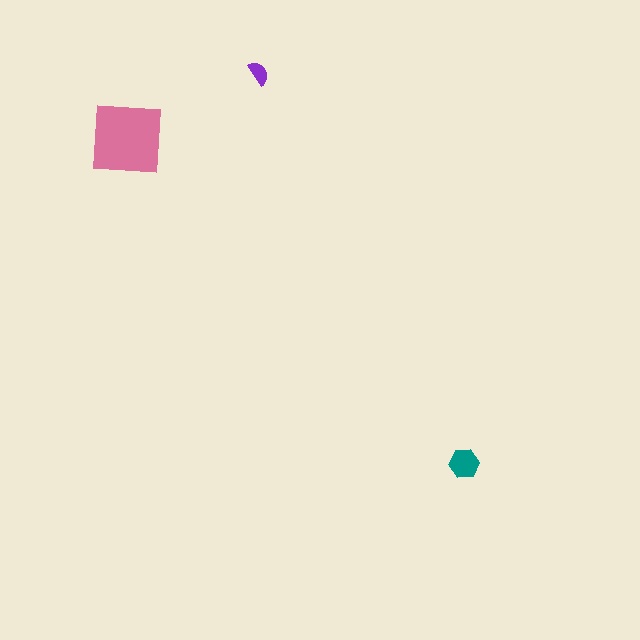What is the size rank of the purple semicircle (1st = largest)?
3rd.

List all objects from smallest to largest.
The purple semicircle, the teal hexagon, the pink square.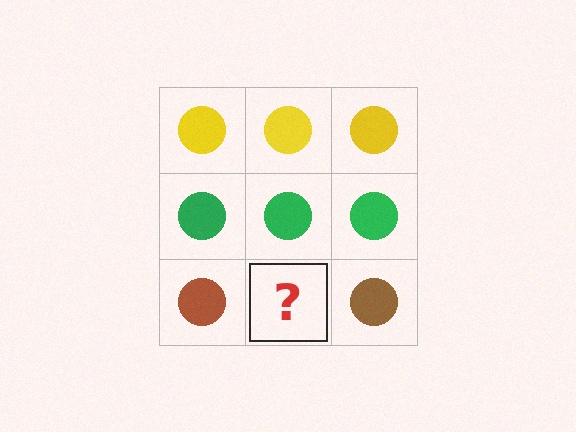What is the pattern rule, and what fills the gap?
The rule is that each row has a consistent color. The gap should be filled with a brown circle.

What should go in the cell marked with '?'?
The missing cell should contain a brown circle.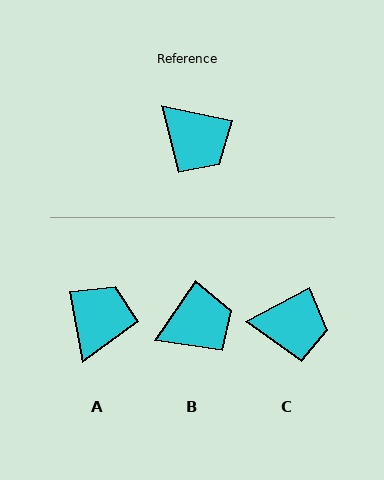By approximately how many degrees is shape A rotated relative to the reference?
Approximately 112 degrees counter-clockwise.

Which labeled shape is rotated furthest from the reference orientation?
A, about 112 degrees away.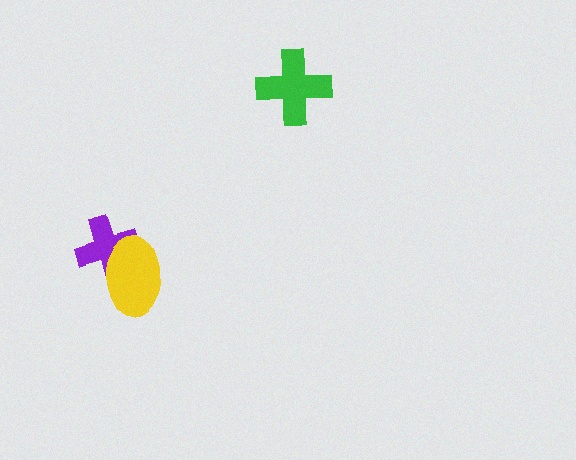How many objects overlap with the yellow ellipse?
1 object overlaps with the yellow ellipse.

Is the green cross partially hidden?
No, no other shape covers it.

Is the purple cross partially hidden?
Yes, it is partially covered by another shape.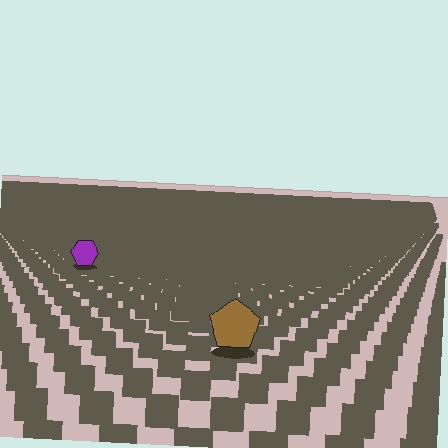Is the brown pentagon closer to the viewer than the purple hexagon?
Yes. The brown pentagon is closer — you can tell from the texture gradient: the ground texture is coarser near it.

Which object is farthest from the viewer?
The purple hexagon is farthest from the viewer. It appears smaller and the ground texture around it is denser.